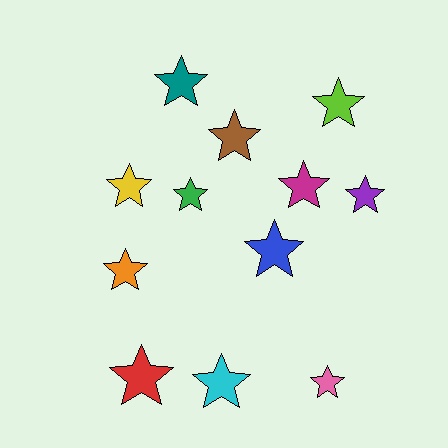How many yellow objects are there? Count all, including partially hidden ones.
There is 1 yellow object.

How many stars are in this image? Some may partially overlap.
There are 12 stars.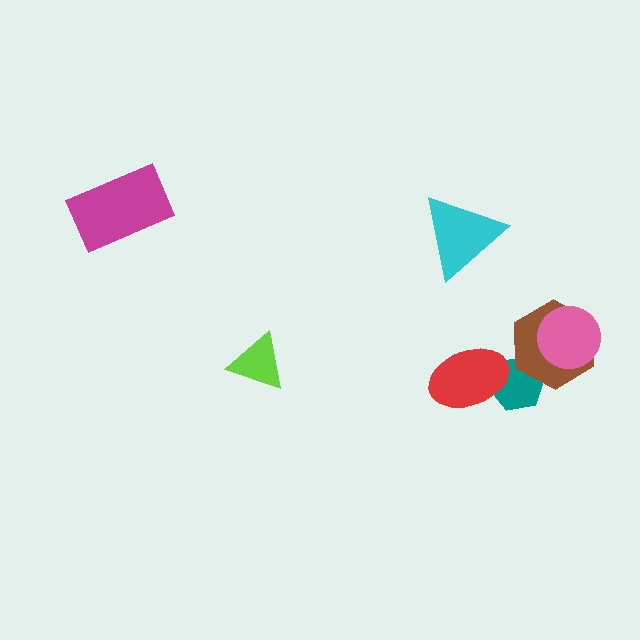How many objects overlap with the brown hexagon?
2 objects overlap with the brown hexagon.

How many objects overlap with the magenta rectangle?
0 objects overlap with the magenta rectangle.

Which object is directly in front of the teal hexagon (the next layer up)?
The brown hexagon is directly in front of the teal hexagon.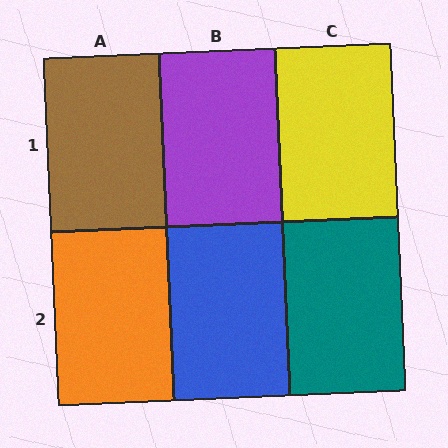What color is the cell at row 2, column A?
Orange.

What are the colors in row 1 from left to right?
Brown, purple, yellow.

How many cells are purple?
1 cell is purple.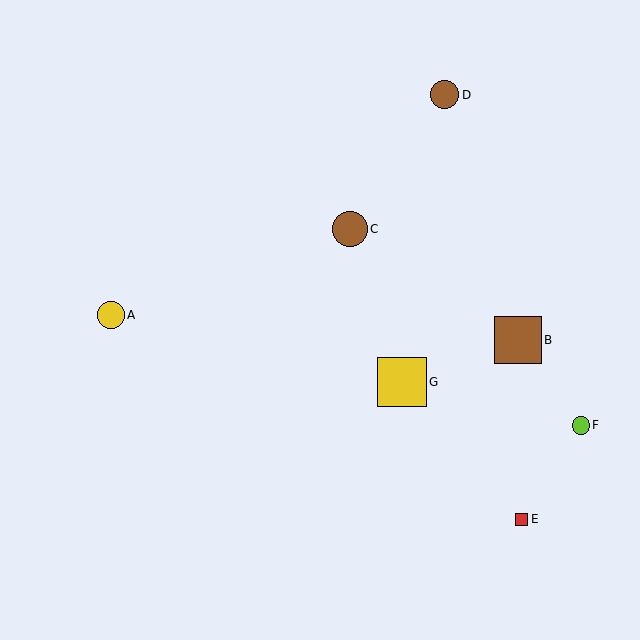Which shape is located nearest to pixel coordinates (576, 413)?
The lime circle (labeled F) at (581, 425) is nearest to that location.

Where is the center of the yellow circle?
The center of the yellow circle is at (111, 315).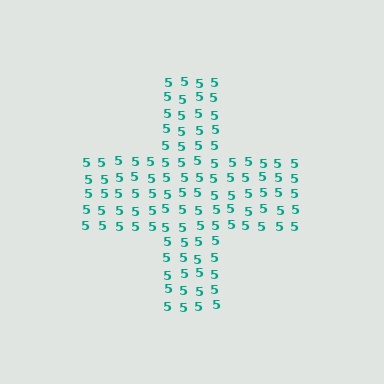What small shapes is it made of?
It is made of small digit 5's.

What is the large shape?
The large shape is a cross.